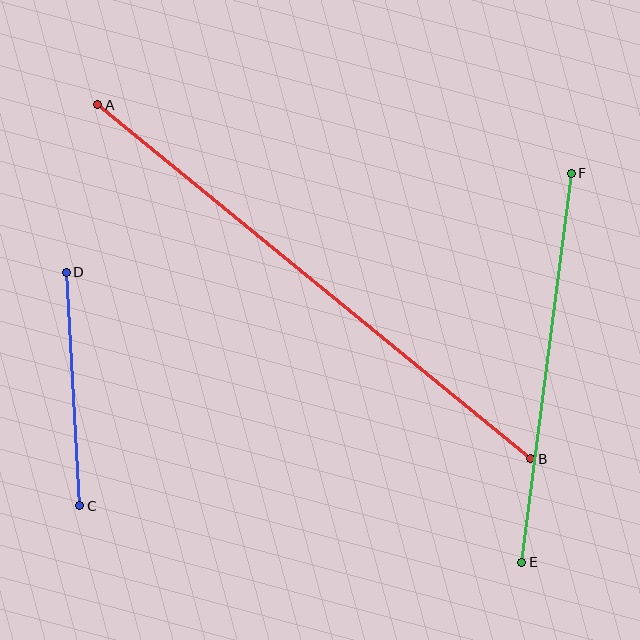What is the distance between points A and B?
The distance is approximately 560 pixels.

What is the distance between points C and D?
The distance is approximately 234 pixels.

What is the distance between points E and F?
The distance is approximately 392 pixels.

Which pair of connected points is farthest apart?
Points A and B are farthest apart.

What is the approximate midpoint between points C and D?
The midpoint is at approximately (73, 389) pixels.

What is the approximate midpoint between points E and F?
The midpoint is at approximately (547, 368) pixels.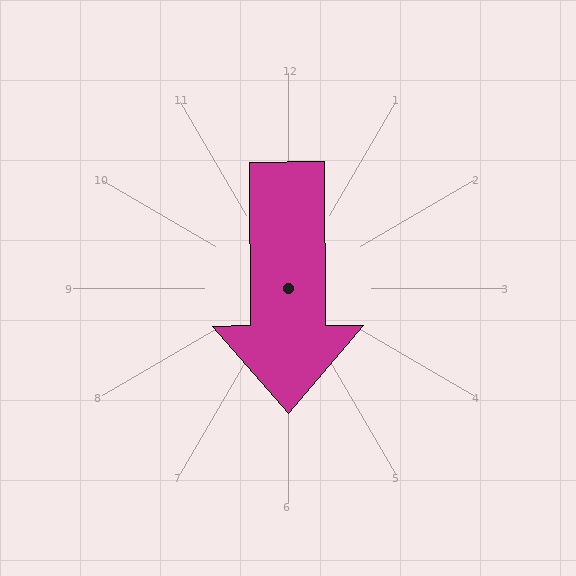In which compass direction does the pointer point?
South.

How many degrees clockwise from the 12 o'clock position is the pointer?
Approximately 180 degrees.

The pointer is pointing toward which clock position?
Roughly 6 o'clock.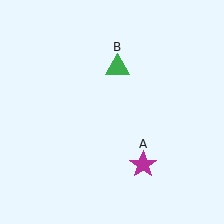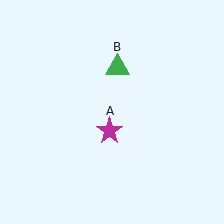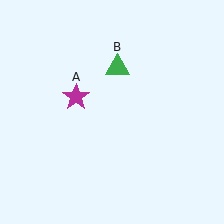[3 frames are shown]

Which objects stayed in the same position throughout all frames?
Green triangle (object B) remained stationary.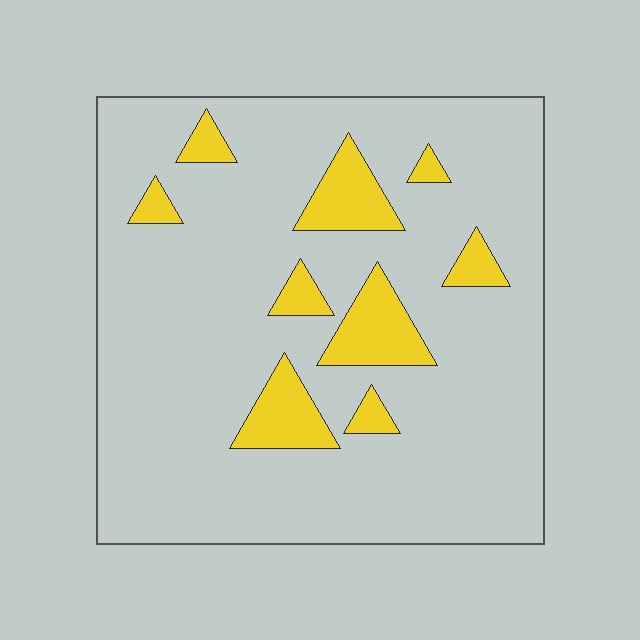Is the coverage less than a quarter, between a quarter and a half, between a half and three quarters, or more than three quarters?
Less than a quarter.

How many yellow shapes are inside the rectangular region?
9.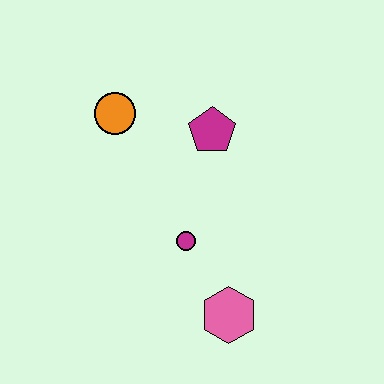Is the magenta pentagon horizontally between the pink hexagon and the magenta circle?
Yes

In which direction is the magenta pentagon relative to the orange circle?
The magenta pentagon is to the right of the orange circle.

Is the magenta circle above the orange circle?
No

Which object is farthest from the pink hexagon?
The orange circle is farthest from the pink hexagon.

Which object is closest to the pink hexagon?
The magenta circle is closest to the pink hexagon.